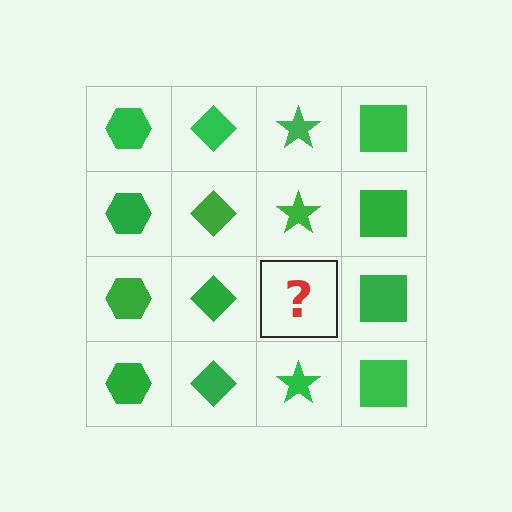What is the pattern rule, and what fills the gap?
The rule is that each column has a consistent shape. The gap should be filled with a green star.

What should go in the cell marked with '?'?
The missing cell should contain a green star.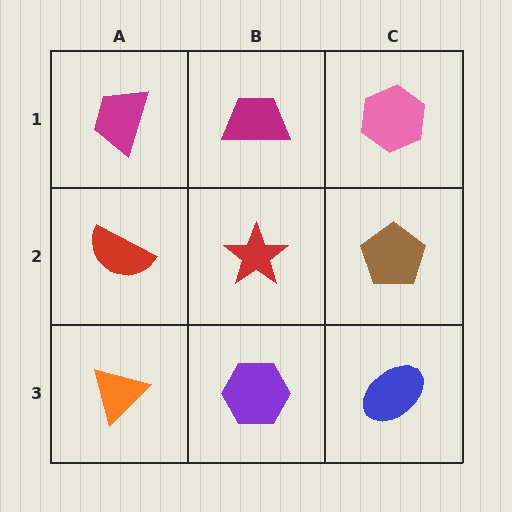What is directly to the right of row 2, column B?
A brown pentagon.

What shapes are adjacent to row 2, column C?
A pink hexagon (row 1, column C), a blue ellipse (row 3, column C), a red star (row 2, column B).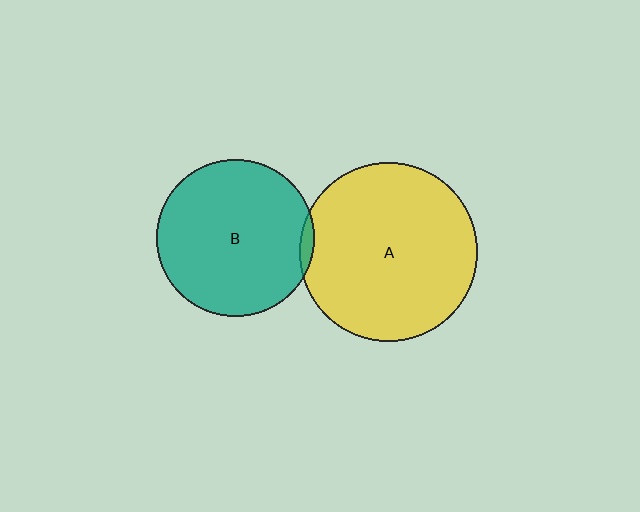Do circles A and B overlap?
Yes.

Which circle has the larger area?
Circle A (yellow).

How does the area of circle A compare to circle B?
Approximately 1.3 times.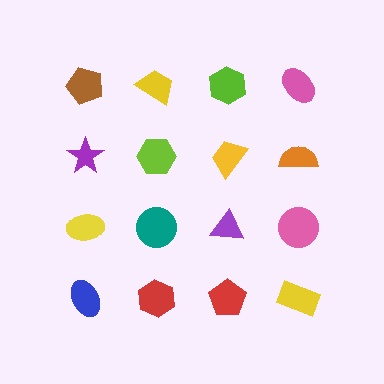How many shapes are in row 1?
4 shapes.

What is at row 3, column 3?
A purple triangle.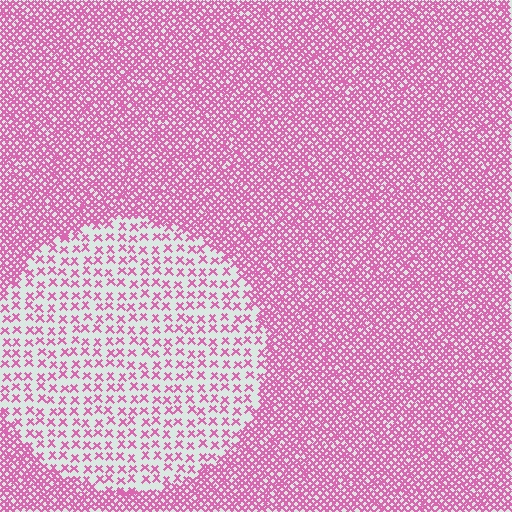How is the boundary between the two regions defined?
The boundary is defined by a change in element density (approximately 2.9x ratio). All elements are the same color, size, and shape.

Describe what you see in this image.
The image contains small pink elements arranged at two different densities. A circle-shaped region is visible where the elements are less densely packed than the surrounding area.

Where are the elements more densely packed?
The elements are more densely packed outside the circle boundary.